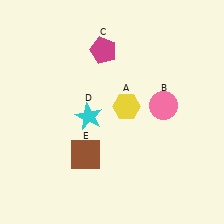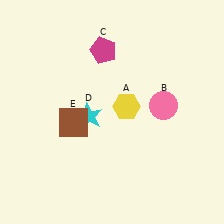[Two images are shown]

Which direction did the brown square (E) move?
The brown square (E) moved up.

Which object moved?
The brown square (E) moved up.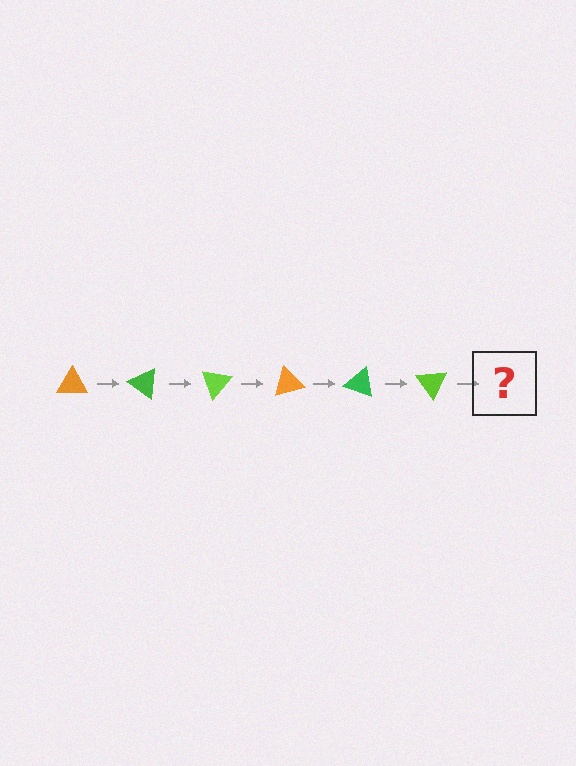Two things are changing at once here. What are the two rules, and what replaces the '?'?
The two rules are that it rotates 35 degrees each step and the color cycles through orange, green, and lime. The '?' should be an orange triangle, rotated 210 degrees from the start.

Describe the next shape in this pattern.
It should be an orange triangle, rotated 210 degrees from the start.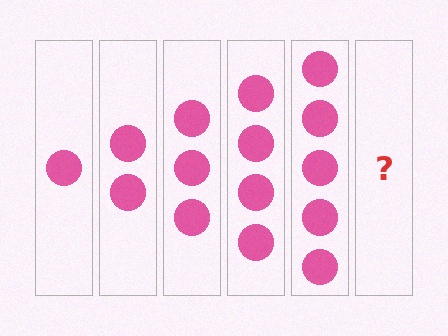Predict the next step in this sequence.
The next step is 6 circles.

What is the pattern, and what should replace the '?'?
The pattern is that each step adds one more circle. The '?' should be 6 circles.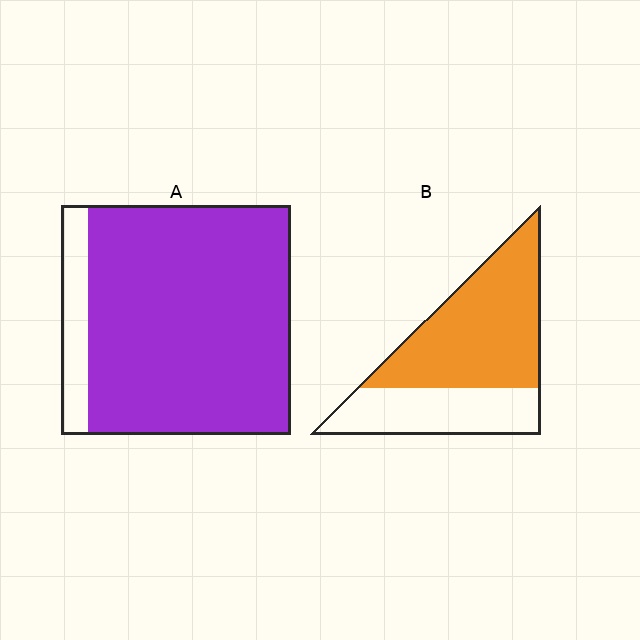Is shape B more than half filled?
Yes.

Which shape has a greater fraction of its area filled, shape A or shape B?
Shape A.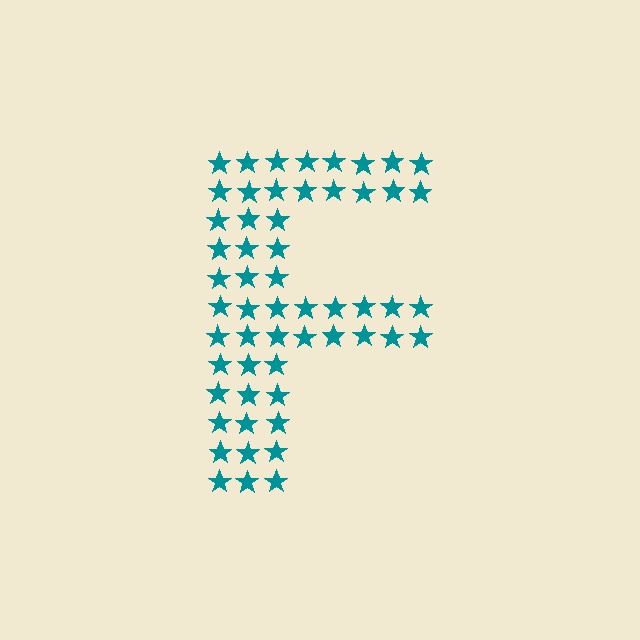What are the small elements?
The small elements are stars.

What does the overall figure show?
The overall figure shows the letter F.